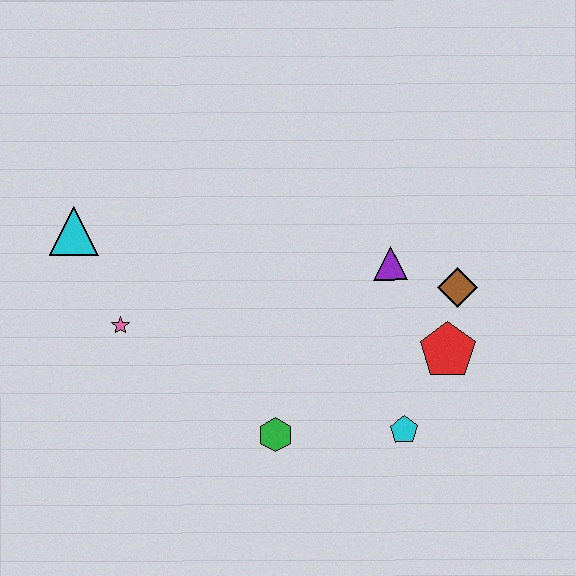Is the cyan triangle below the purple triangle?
No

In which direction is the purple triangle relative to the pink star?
The purple triangle is to the right of the pink star.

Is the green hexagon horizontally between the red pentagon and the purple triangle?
No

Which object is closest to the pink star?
The cyan triangle is closest to the pink star.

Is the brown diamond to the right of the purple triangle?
Yes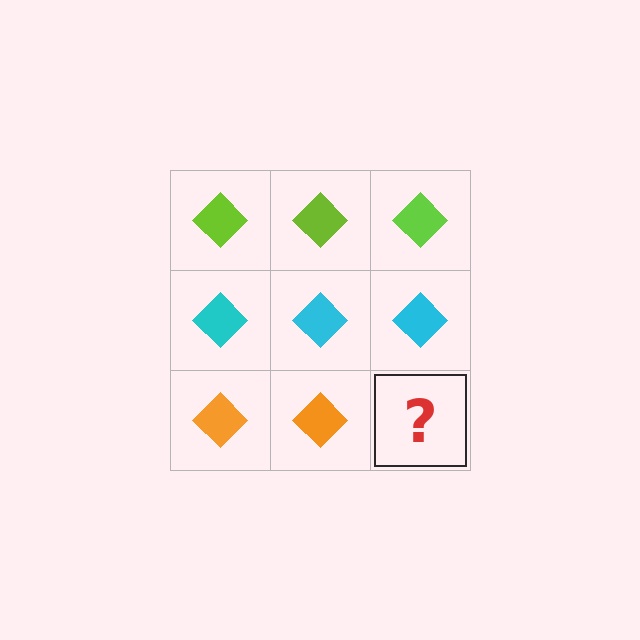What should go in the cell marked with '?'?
The missing cell should contain an orange diamond.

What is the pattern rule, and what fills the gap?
The rule is that each row has a consistent color. The gap should be filled with an orange diamond.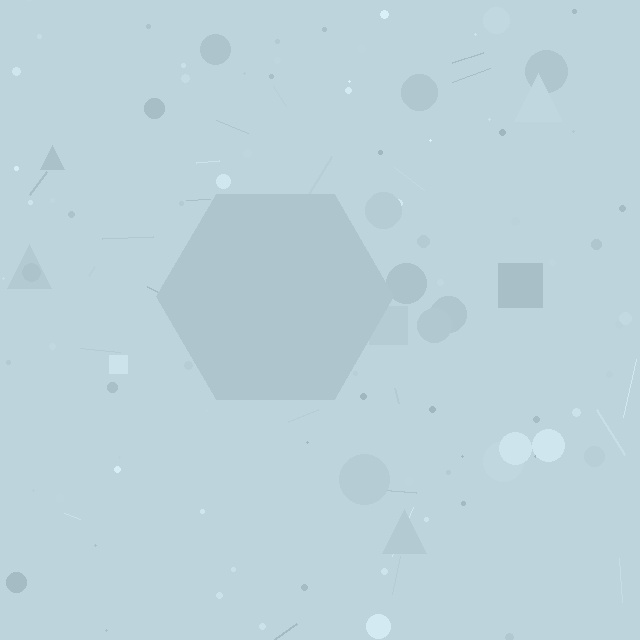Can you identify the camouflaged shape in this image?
The camouflaged shape is a hexagon.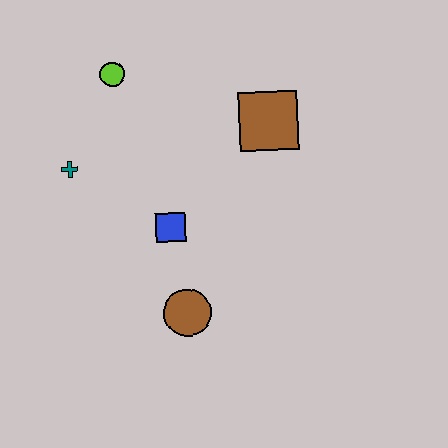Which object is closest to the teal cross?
The lime circle is closest to the teal cross.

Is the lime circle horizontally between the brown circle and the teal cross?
Yes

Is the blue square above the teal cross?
No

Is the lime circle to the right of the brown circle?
No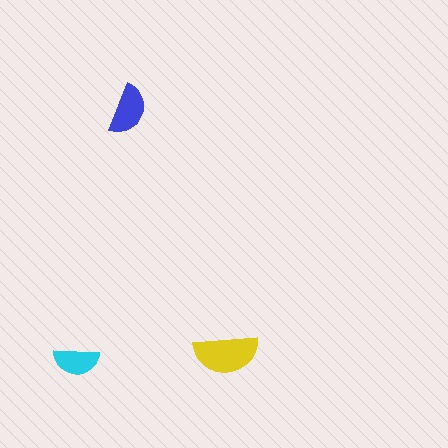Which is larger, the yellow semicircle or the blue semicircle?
The yellow one.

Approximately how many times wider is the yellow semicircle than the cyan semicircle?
About 1.5 times wider.